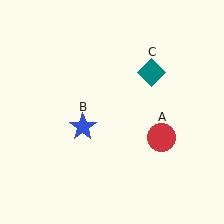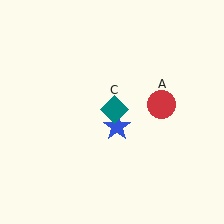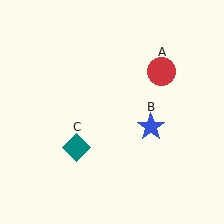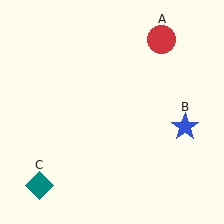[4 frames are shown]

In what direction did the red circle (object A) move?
The red circle (object A) moved up.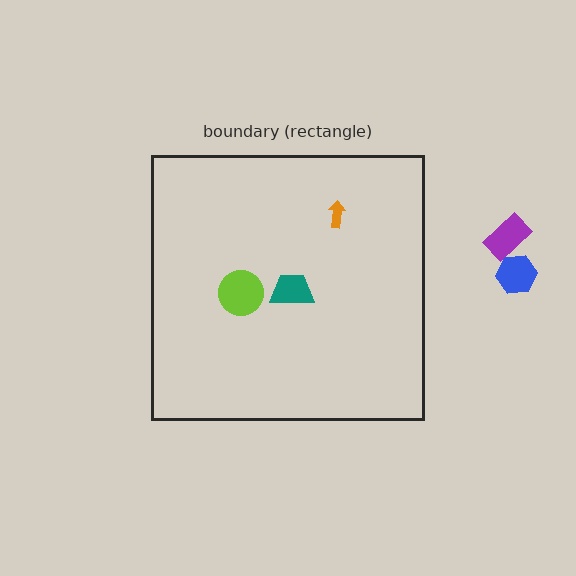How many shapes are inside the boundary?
3 inside, 2 outside.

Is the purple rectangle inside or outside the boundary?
Outside.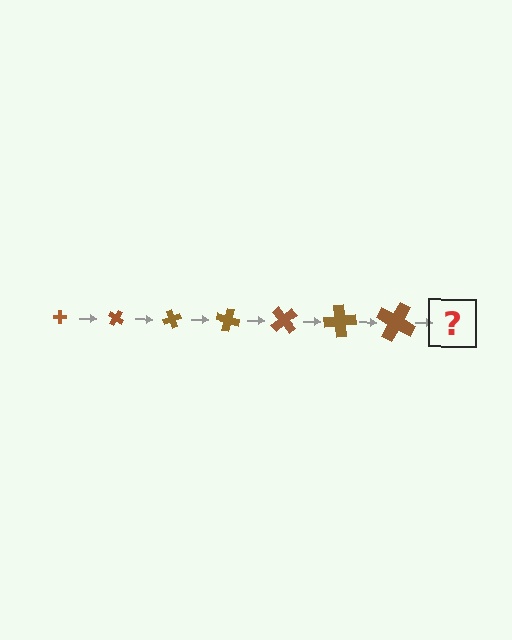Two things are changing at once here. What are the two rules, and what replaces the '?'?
The two rules are that the cross grows larger each step and it rotates 35 degrees each step. The '?' should be a cross, larger than the previous one and rotated 245 degrees from the start.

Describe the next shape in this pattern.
It should be a cross, larger than the previous one and rotated 245 degrees from the start.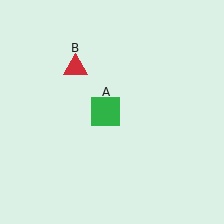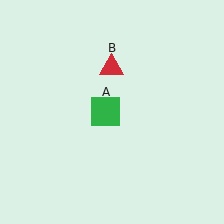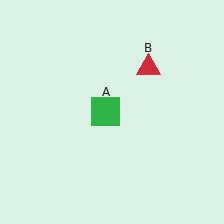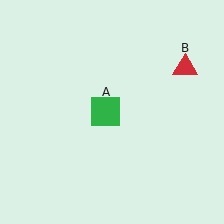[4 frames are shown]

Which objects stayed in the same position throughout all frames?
Green square (object A) remained stationary.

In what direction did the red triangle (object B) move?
The red triangle (object B) moved right.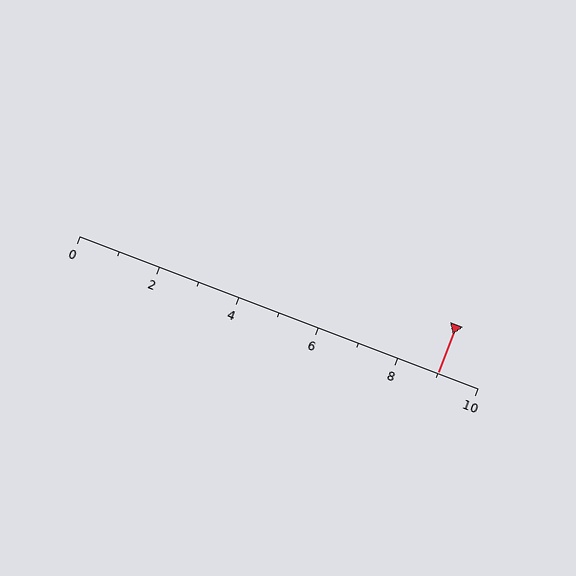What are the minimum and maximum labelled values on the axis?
The axis runs from 0 to 10.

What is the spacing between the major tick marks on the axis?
The major ticks are spaced 2 apart.